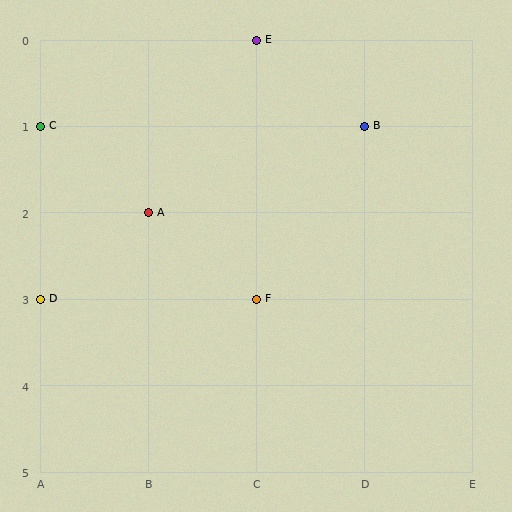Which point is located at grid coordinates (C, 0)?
Point E is at (C, 0).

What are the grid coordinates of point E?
Point E is at grid coordinates (C, 0).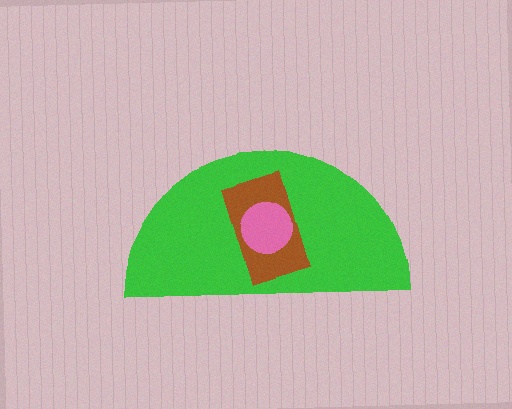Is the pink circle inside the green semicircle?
Yes.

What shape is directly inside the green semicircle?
The brown rectangle.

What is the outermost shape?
The green semicircle.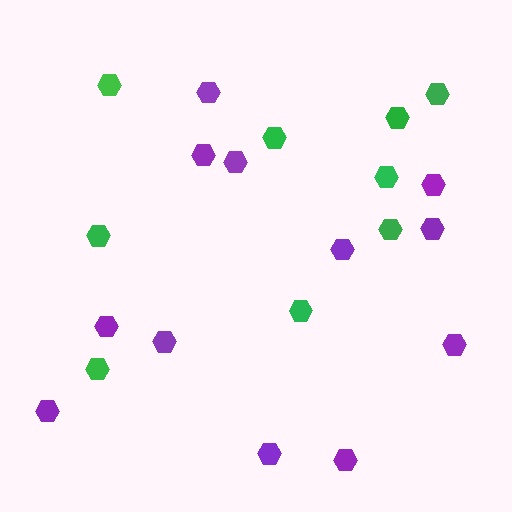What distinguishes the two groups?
There are 2 groups: one group of green hexagons (9) and one group of purple hexagons (12).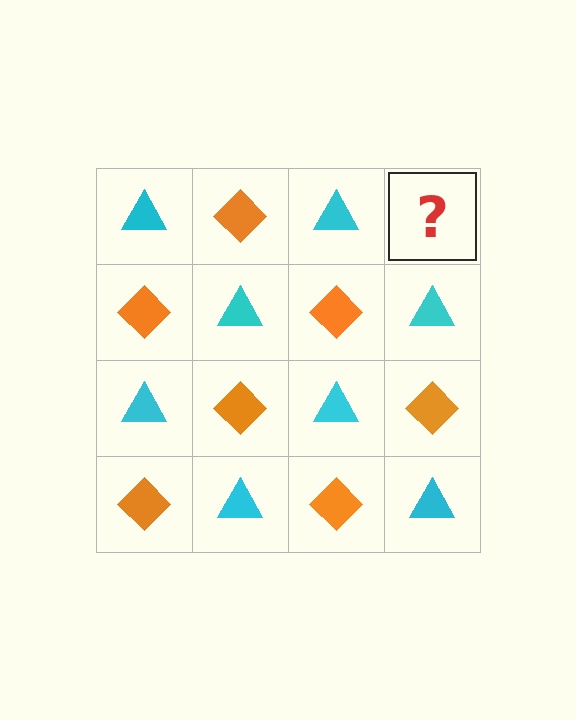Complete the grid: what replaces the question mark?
The question mark should be replaced with an orange diamond.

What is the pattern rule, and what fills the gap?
The rule is that it alternates cyan triangle and orange diamond in a checkerboard pattern. The gap should be filled with an orange diamond.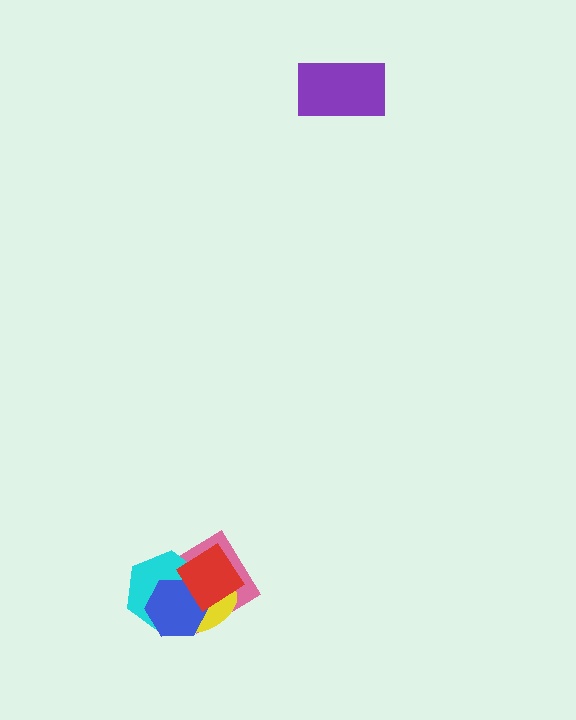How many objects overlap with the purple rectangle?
0 objects overlap with the purple rectangle.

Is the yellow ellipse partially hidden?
Yes, it is partially covered by another shape.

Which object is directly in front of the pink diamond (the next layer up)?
The yellow ellipse is directly in front of the pink diamond.